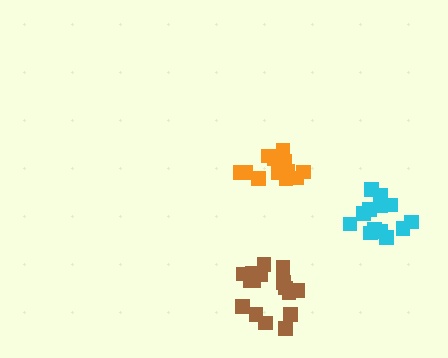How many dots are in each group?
Group 1: 13 dots, Group 2: 16 dots, Group 3: 17 dots (46 total).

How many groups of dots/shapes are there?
There are 3 groups.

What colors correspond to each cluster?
The clusters are colored: cyan, orange, brown.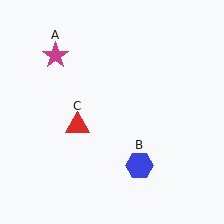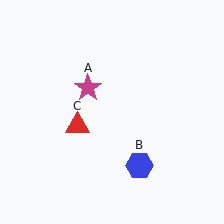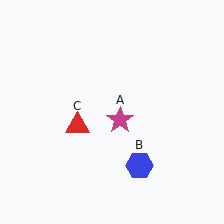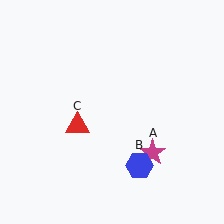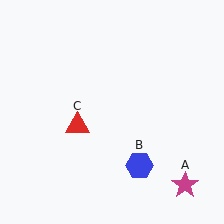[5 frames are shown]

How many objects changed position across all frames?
1 object changed position: magenta star (object A).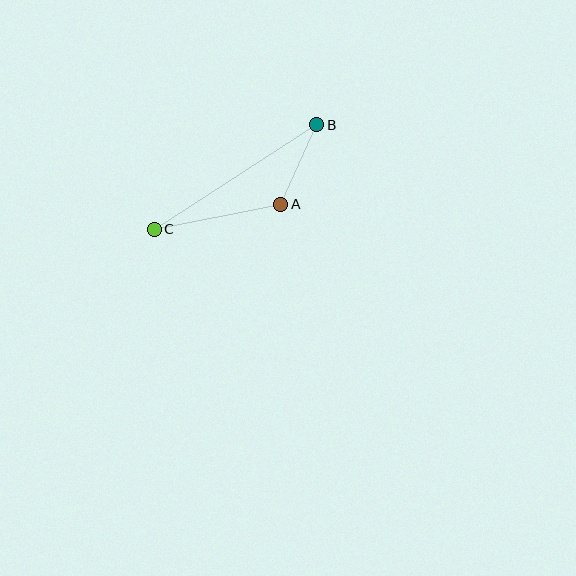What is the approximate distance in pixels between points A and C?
The distance between A and C is approximately 129 pixels.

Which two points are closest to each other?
Points A and B are closest to each other.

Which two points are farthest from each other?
Points B and C are farthest from each other.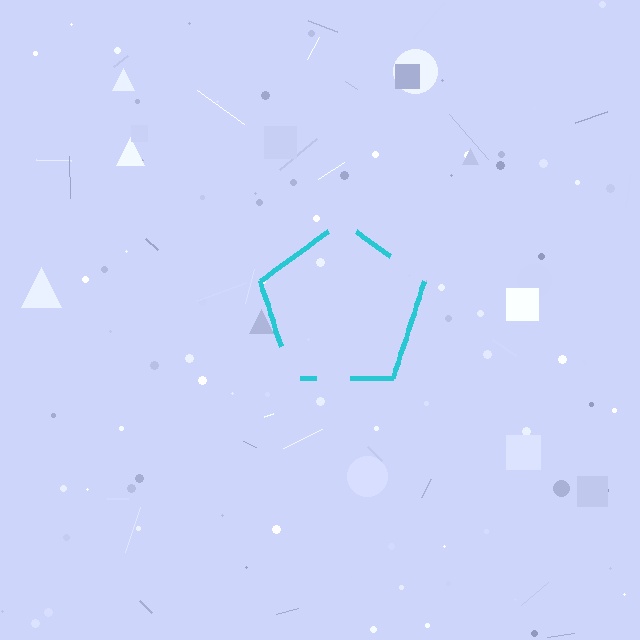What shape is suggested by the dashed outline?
The dashed outline suggests a pentagon.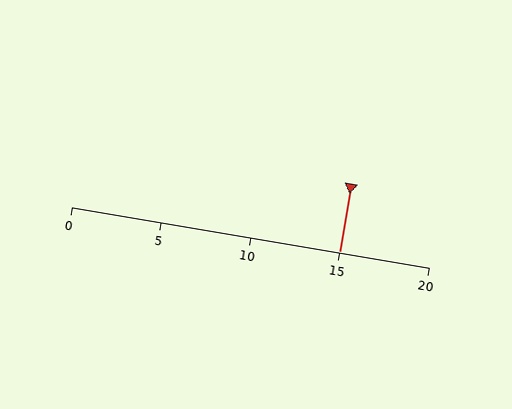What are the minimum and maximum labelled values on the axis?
The axis runs from 0 to 20.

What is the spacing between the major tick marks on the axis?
The major ticks are spaced 5 apart.